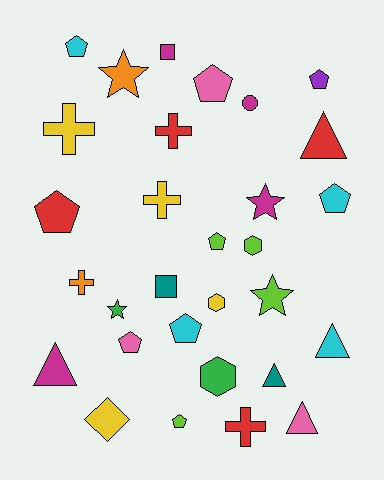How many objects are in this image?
There are 30 objects.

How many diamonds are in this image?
There is 1 diamond.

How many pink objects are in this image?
There are 3 pink objects.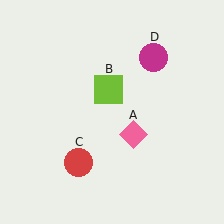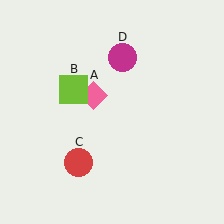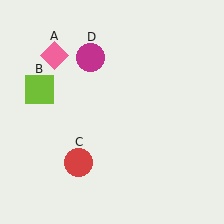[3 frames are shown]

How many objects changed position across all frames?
3 objects changed position: pink diamond (object A), lime square (object B), magenta circle (object D).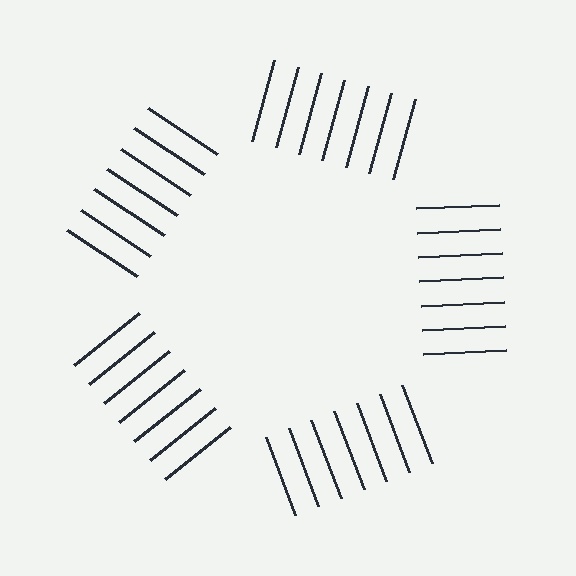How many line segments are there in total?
35 — 7 along each of the 5 edges.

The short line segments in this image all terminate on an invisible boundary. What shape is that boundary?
An illusory pentagon — the line segments terminate on its edges but no continuous stroke is drawn.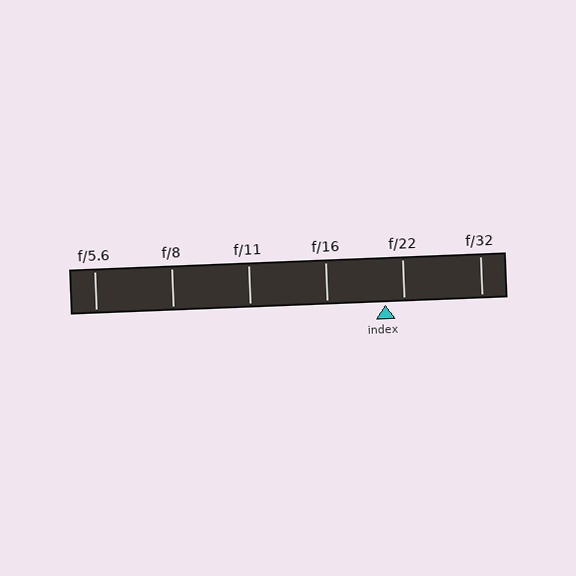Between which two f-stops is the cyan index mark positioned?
The index mark is between f/16 and f/22.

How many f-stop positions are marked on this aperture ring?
There are 6 f-stop positions marked.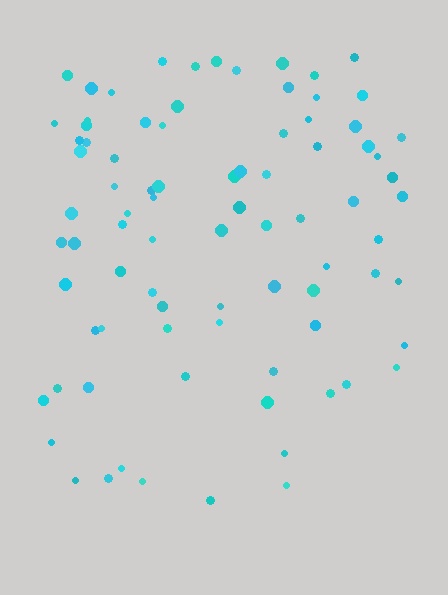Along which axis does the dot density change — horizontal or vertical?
Vertical.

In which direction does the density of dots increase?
From bottom to top, with the top side densest.